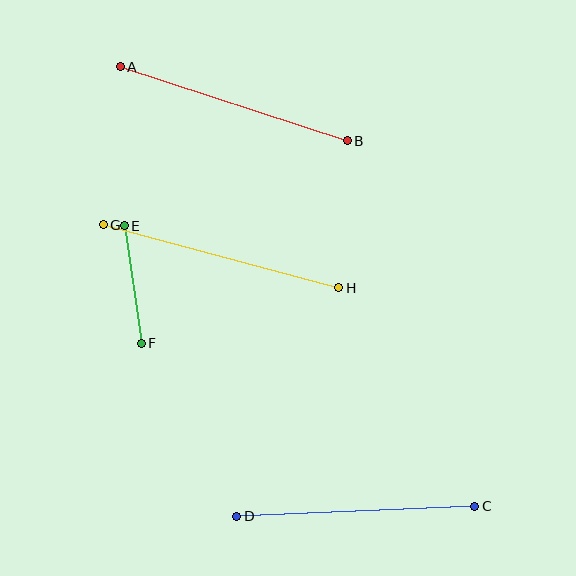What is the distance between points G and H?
The distance is approximately 244 pixels.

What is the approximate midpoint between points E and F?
The midpoint is at approximately (133, 285) pixels.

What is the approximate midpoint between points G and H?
The midpoint is at approximately (221, 256) pixels.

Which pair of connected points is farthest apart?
Points G and H are farthest apart.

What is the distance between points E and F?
The distance is approximately 119 pixels.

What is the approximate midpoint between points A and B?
The midpoint is at approximately (234, 104) pixels.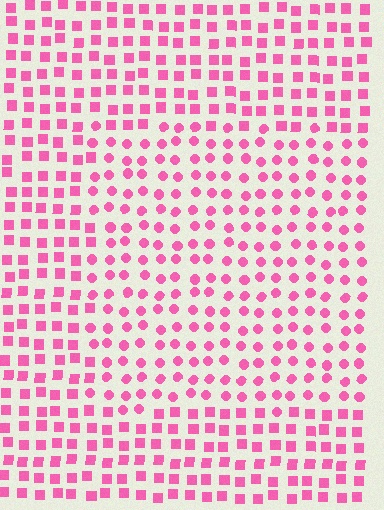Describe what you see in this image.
The image is filled with small pink elements arranged in a uniform grid. A rectangle-shaped region contains circles, while the surrounding area contains squares. The boundary is defined purely by the change in element shape.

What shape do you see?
I see a rectangle.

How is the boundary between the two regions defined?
The boundary is defined by a change in element shape: circles inside vs. squares outside. All elements share the same color and spacing.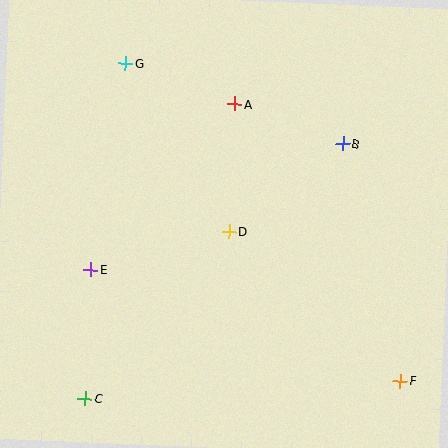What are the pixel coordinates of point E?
Point E is at (90, 270).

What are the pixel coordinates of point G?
Point G is at (125, 63).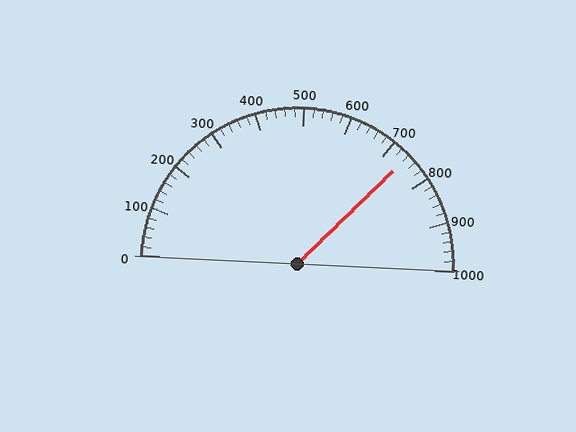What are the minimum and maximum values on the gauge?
The gauge ranges from 0 to 1000.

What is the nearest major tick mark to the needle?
The nearest major tick mark is 700.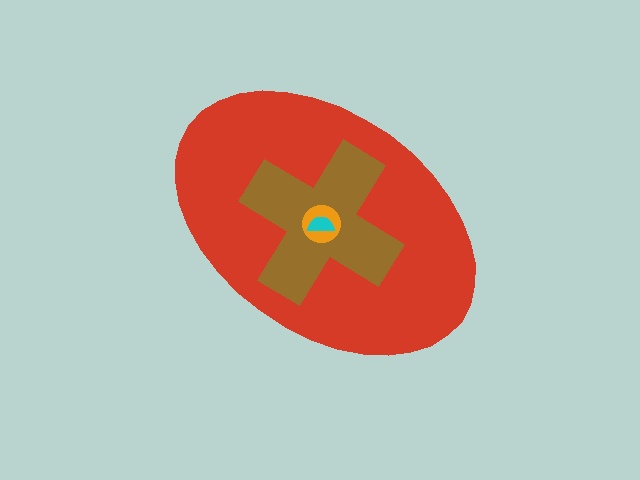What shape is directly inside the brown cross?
The orange circle.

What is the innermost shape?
The cyan semicircle.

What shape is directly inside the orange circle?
The cyan semicircle.